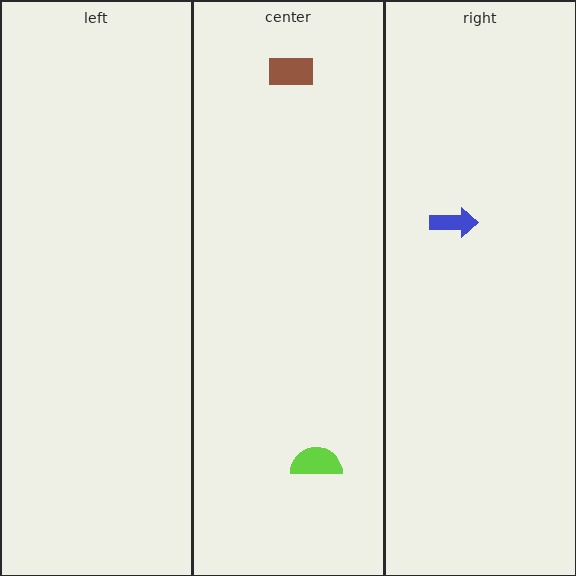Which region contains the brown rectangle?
The center region.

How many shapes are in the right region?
1.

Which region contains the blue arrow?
The right region.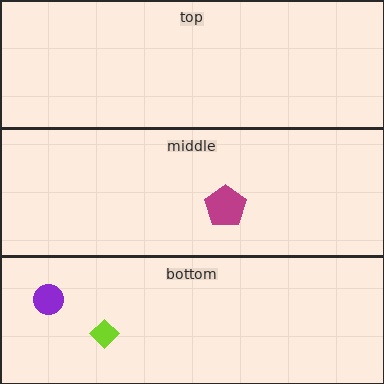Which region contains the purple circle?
The bottom region.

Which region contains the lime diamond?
The bottom region.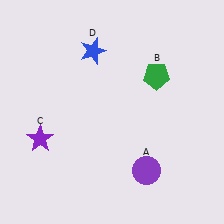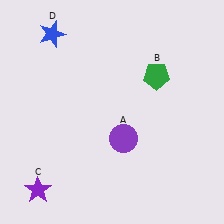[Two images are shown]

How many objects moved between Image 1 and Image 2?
3 objects moved between the two images.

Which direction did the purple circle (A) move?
The purple circle (A) moved up.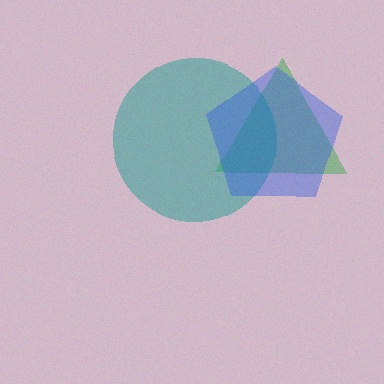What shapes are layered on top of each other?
The layered shapes are: a green triangle, a teal circle, a blue pentagon.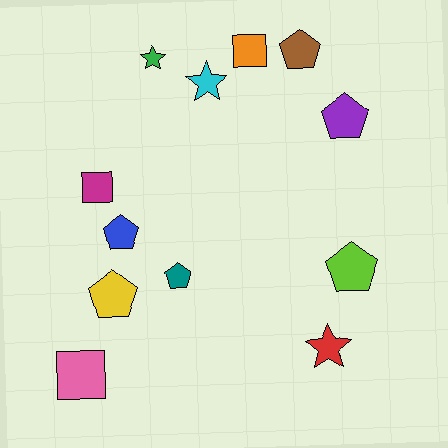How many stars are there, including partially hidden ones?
There are 3 stars.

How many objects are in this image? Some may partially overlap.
There are 12 objects.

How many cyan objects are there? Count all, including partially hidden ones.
There is 1 cyan object.